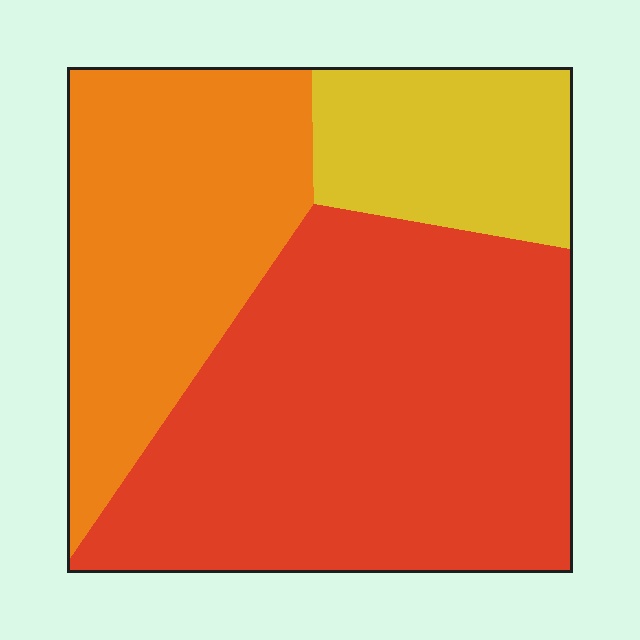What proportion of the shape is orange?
Orange takes up between a quarter and a half of the shape.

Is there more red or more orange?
Red.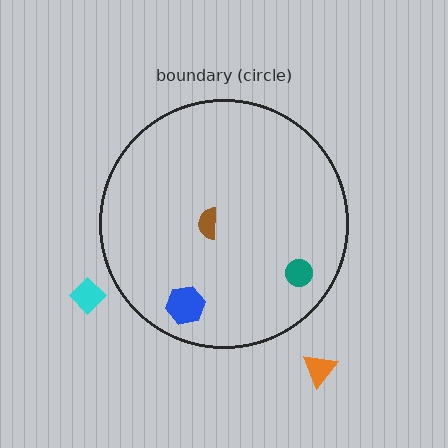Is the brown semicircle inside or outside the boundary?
Inside.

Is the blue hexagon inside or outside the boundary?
Inside.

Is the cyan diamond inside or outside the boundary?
Outside.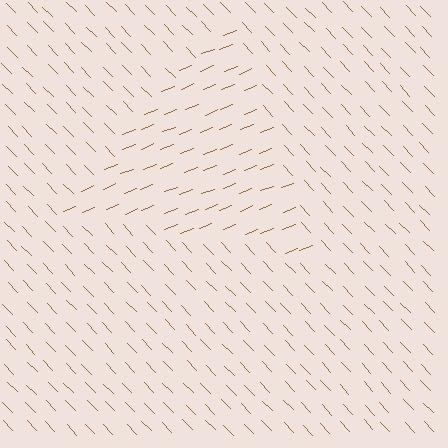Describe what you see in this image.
The image is filled with small brown line segments. A triangle region in the image has lines oriented differently from the surrounding lines, creating a visible texture boundary.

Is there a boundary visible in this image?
Yes, there is a texture boundary formed by a change in line orientation.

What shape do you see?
I see a triangle.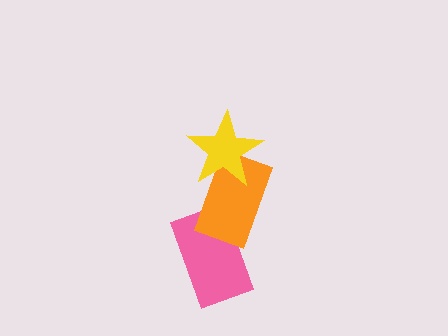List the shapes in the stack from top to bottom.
From top to bottom: the yellow star, the orange rectangle, the pink rectangle.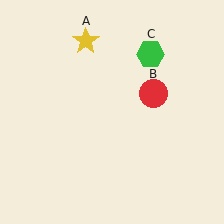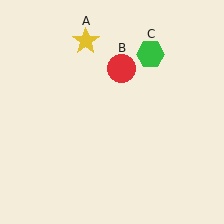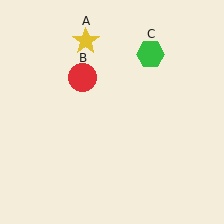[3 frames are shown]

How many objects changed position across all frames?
1 object changed position: red circle (object B).